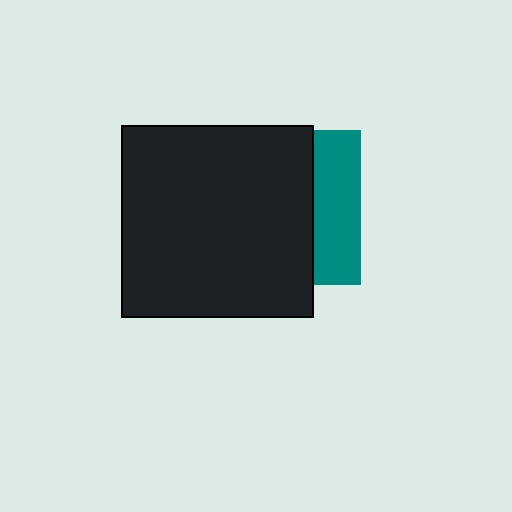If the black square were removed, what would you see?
You would see the complete teal square.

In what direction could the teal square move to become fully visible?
The teal square could move right. That would shift it out from behind the black square entirely.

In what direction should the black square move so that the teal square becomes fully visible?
The black square should move left. That is the shortest direction to clear the overlap and leave the teal square fully visible.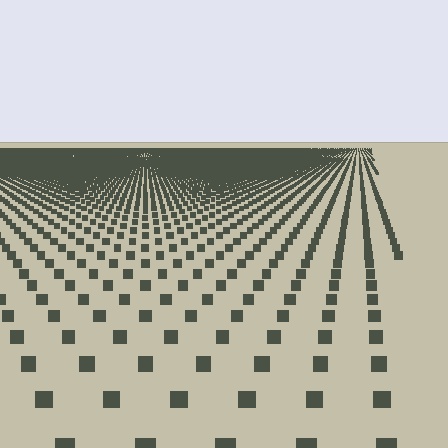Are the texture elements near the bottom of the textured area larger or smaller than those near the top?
Larger. Near the bottom, elements are closer to the viewer and appear at a bigger on-screen size.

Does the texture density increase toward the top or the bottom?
Density increases toward the top.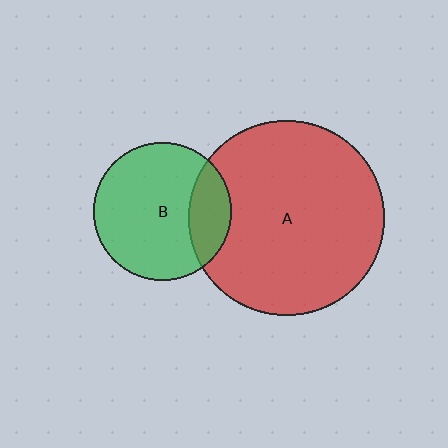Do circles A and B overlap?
Yes.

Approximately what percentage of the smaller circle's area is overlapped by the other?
Approximately 20%.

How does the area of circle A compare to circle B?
Approximately 2.0 times.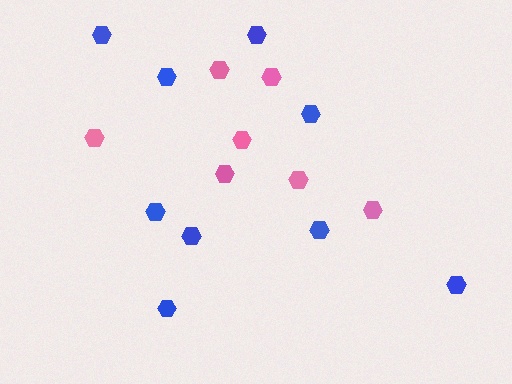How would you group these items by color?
There are 2 groups: one group of pink hexagons (7) and one group of blue hexagons (9).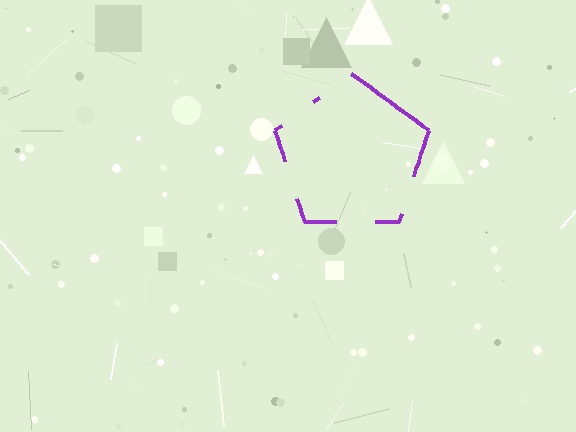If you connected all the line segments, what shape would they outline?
They would outline a pentagon.